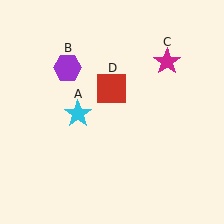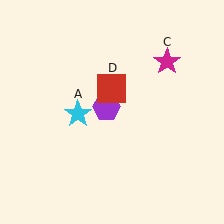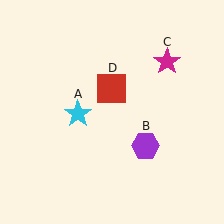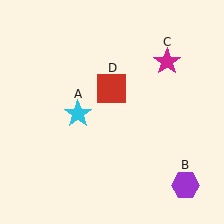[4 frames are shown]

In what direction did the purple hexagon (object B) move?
The purple hexagon (object B) moved down and to the right.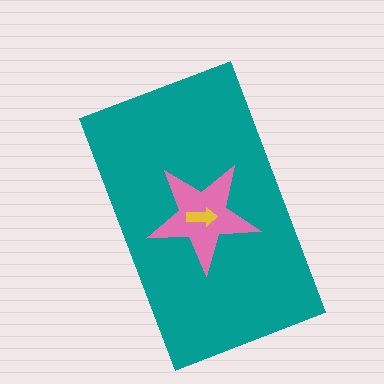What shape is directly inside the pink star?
The yellow arrow.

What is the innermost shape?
The yellow arrow.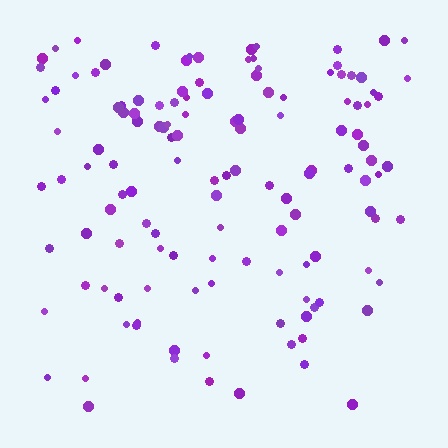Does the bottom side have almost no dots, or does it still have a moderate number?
Still a moderate number, just noticeably fewer than the top.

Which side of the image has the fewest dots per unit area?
The bottom.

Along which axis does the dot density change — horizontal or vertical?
Vertical.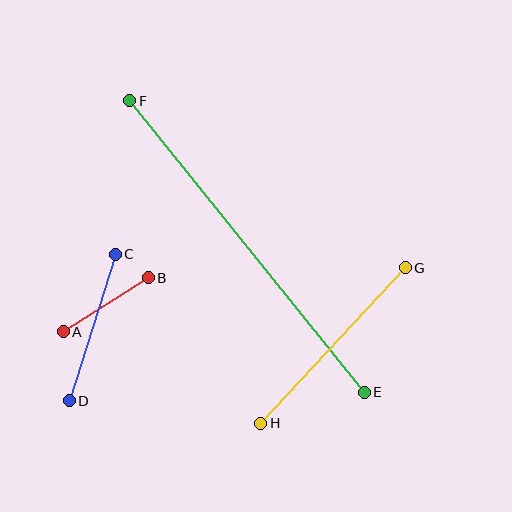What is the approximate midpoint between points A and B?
The midpoint is at approximately (106, 305) pixels.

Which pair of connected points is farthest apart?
Points E and F are farthest apart.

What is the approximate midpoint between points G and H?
The midpoint is at approximately (333, 346) pixels.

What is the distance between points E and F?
The distance is approximately 374 pixels.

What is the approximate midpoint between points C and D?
The midpoint is at approximately (92, 328) pixels.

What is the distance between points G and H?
The distance is approximately 212 pixels.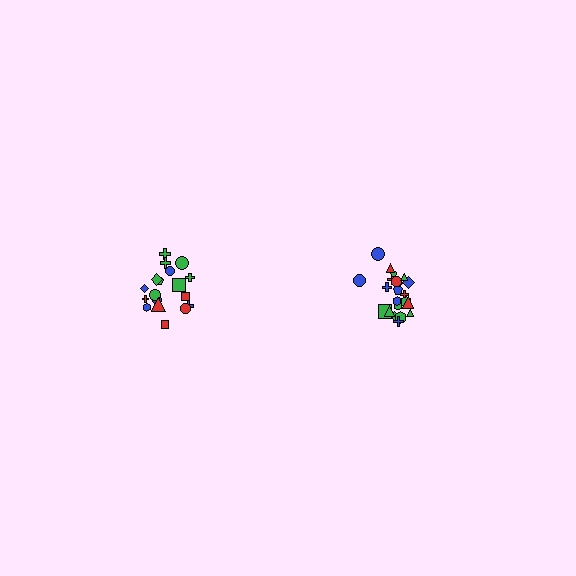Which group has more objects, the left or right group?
The right group.